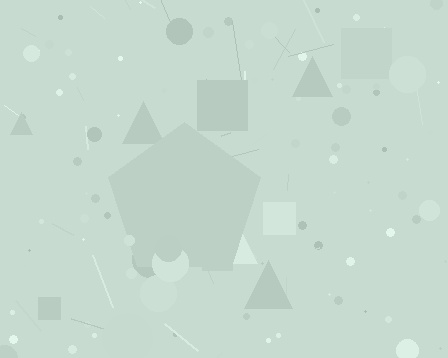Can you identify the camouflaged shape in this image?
The camouflaged shape is a pentagon.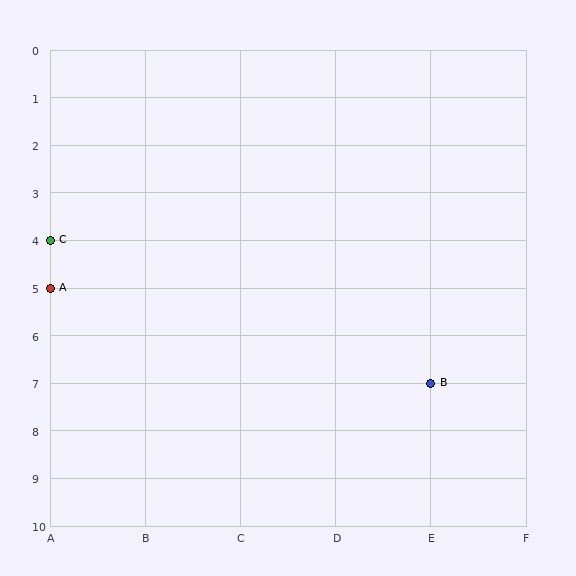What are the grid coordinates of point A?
Point A is at grid coordinates (A, 5).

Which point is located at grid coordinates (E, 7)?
Point B is at (E, 7).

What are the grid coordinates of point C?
Point C is at grid coordinates (A, 4).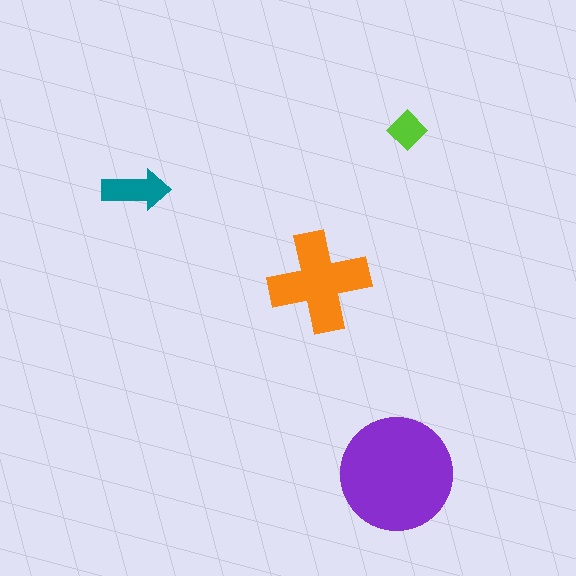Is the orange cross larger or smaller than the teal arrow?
Larger.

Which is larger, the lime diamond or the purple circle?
The purple circle.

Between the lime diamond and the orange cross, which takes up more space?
The orange cross.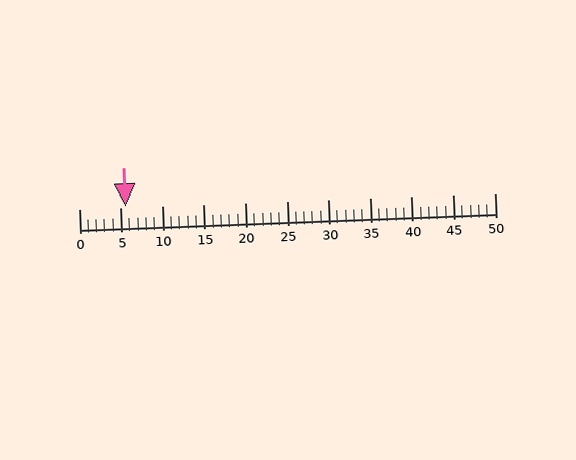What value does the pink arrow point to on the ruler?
The pink arrow points to approximately 6.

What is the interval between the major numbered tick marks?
The major tick marks are spaced 5 units apart.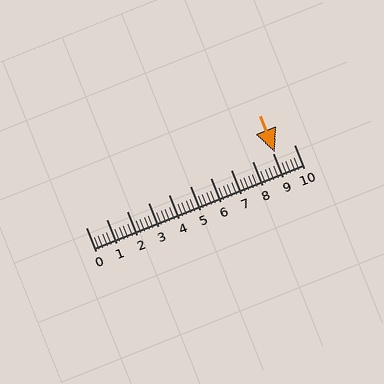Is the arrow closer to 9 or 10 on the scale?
The arrow is closer to 9.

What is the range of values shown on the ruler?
The ruler shows values from 0 to 10.